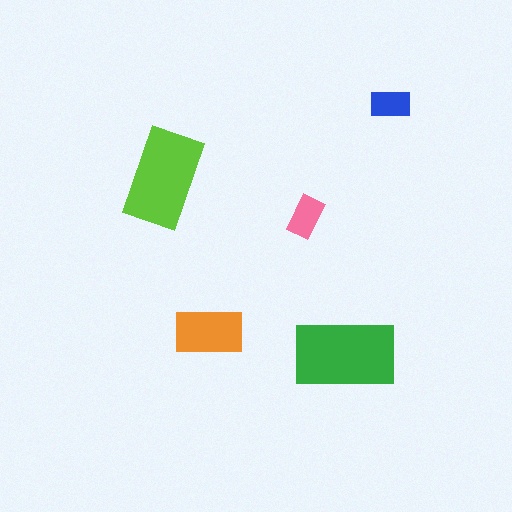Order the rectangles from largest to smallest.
the green one, the lime one, the orange one, the pink one, the blue one.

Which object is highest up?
The blue rectangle is topmost.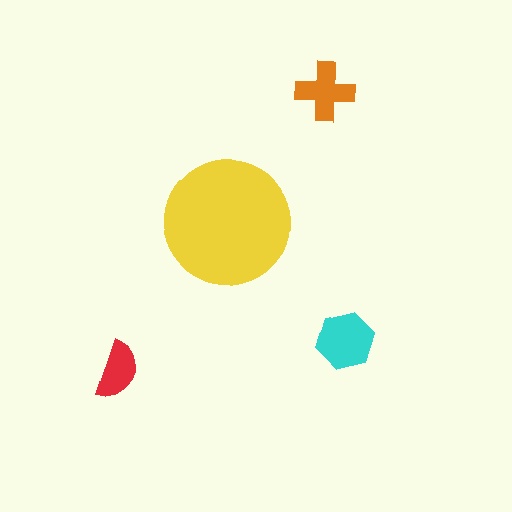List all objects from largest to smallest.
The yellow circle, the cyan hexagon, the orange cross, the red semicircle.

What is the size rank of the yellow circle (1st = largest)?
1st.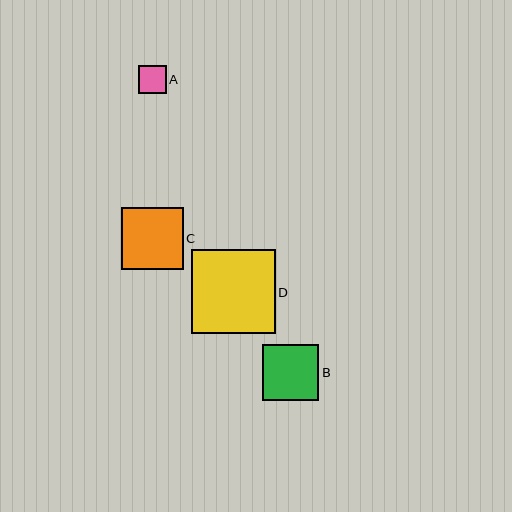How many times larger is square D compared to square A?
Square D is approximately 3.0 times the size of square A.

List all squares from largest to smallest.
From largest to smallest: D, C, B, A.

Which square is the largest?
Square D is the largest with a size of approximately 84 pixels.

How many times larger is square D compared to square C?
Square D is approximately 1.3 times the size of square C.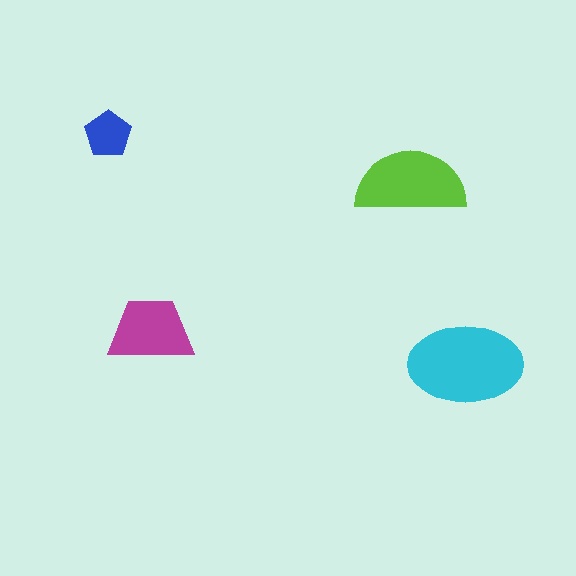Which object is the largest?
The cyan ellipse.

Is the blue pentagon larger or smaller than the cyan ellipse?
Smaller.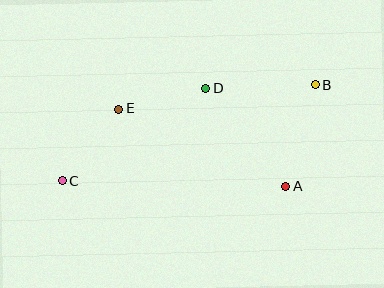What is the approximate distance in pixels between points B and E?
The distance between B and E is approximately 197 pixels.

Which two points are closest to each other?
Points D and E are closest to each other.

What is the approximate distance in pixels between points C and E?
The distance between C and E is approximately 92 pixels.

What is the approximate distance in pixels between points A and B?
The distance between A and B is approximately 105 pixels.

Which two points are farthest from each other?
Points B and C are farthest from each other.